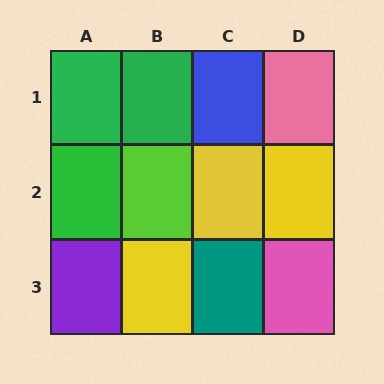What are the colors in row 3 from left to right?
Purple, yellow, teal, pink.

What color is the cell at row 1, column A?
Green.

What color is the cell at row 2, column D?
Yellow.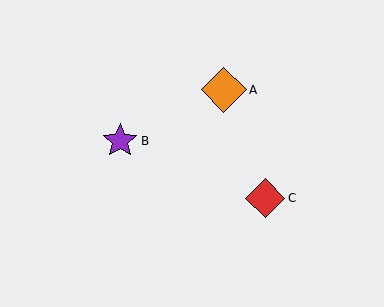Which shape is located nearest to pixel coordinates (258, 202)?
The red diamond (labeled C) at (265, 198) is nearest to that location.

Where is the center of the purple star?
The center of the purple star is at (120, 141).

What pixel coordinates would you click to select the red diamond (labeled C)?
Click at (265, 198) to select the red diamond C.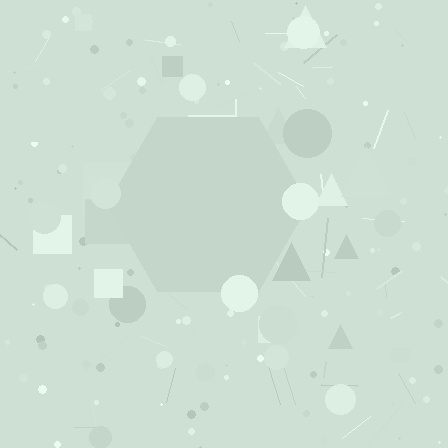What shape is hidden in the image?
A hexagon is hidden in the image.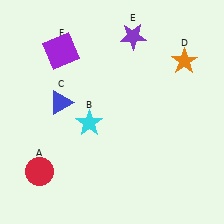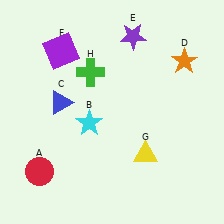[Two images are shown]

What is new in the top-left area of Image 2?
A green cross (H) was added in the top-left area of Image 2.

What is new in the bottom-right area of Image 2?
A yellow triangle (G) was added in the bottom-right area of Image 2.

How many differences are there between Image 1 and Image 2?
There are 2 differences between the two images.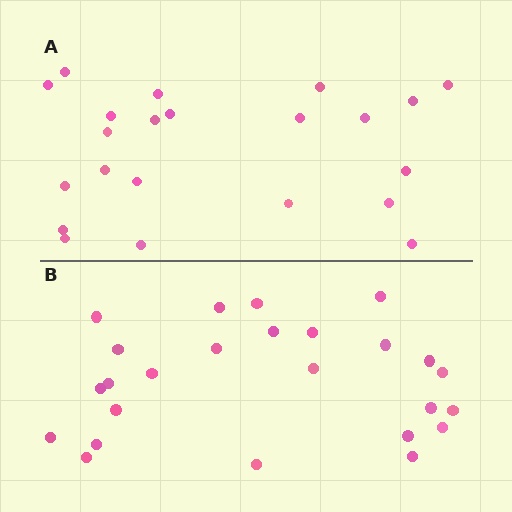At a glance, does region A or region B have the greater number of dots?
Region B (the bottom region) has more dots.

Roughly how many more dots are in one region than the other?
Region B has just a few more — roughly 2 or 3 more dots than region A.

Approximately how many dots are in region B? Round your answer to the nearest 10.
About 20 dots. (The exact count is 25, which rounds to 20.)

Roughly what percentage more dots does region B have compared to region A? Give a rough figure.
About 15% more.